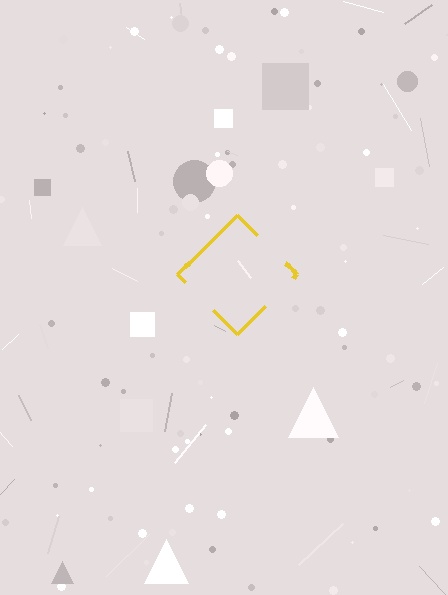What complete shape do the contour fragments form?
The contour fragments form a diamond.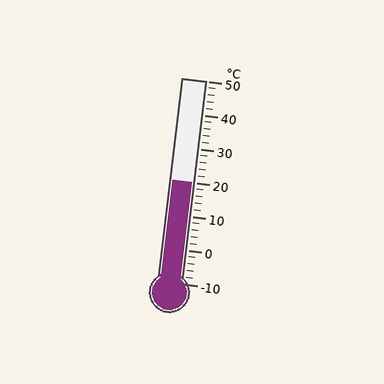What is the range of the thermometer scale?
The thermometer scale ranges from -10°C to 50°C.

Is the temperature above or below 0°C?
The temperature is above 0°C.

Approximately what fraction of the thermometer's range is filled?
The thermometer is filled to approximately 50% of its range.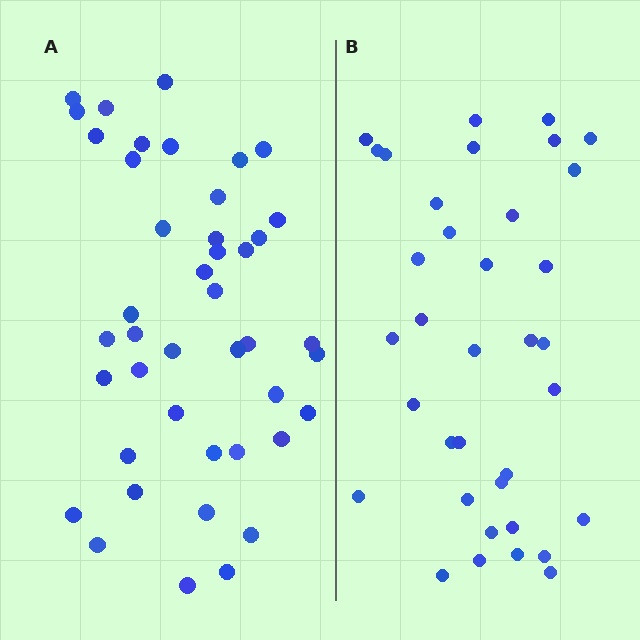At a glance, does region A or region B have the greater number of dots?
Region A (the left region) has more dots.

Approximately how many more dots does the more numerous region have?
Region A has roughly 8 or so more dots than region B.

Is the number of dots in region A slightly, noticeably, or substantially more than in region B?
Region A has only slightly more — the two regions are fairly close. The ratio is roughly 1.2 to 1.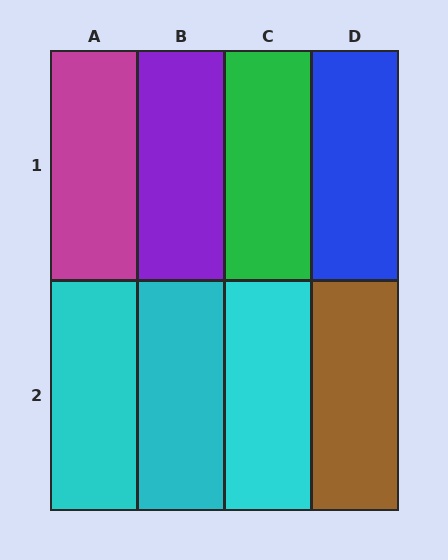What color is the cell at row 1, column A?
Magenta.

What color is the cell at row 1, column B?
Purple.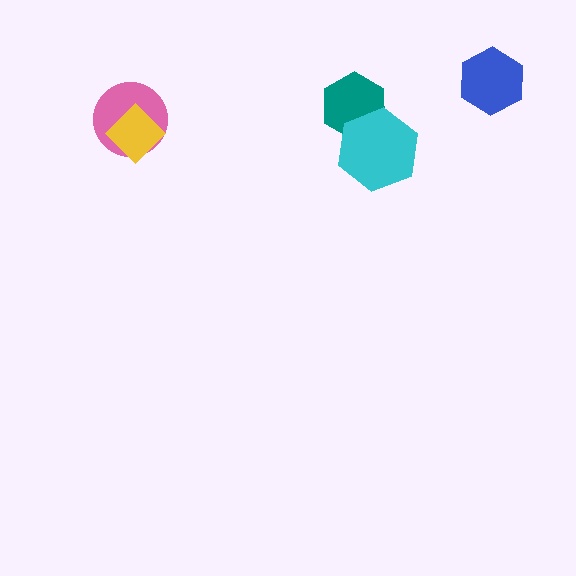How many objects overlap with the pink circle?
1 object overlaps with the pink circle.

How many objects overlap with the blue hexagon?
0 objects overlap with the blue hexagon.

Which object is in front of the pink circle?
The yellow diamond is in front of the pink circle.